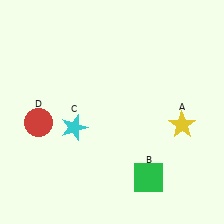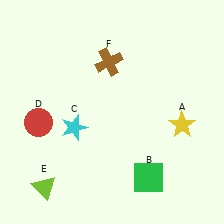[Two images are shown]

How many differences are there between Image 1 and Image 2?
There are 2 differences between the two images.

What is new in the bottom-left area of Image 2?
A lime triangle (E) was added in the bottom-left area of Image 2.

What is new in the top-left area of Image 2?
A brown cross (F) was added in the top-left area of Image 2.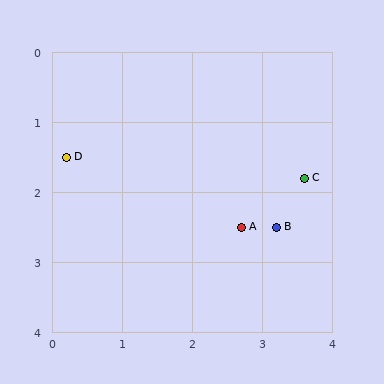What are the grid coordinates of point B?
Point B is at approximately (3.2, 2.5).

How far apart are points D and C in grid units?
Points D and C are about 3.4 grid units apart.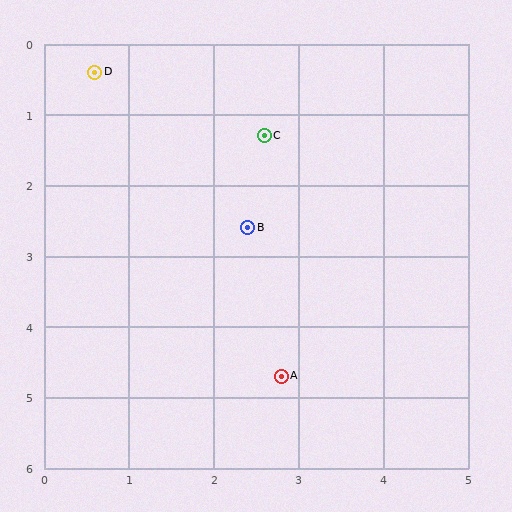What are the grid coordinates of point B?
Point B is at approximately (2.4, 2.6).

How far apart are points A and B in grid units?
Points A and B are about 2.1 grid units apart.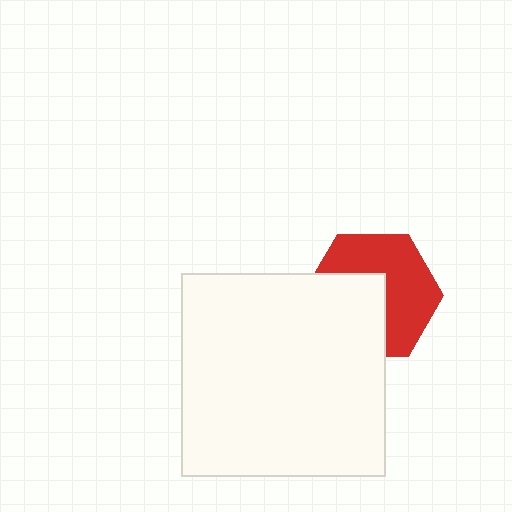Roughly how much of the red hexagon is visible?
About half of it is visible (roughly 56%).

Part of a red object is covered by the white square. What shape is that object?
It is a hexagon.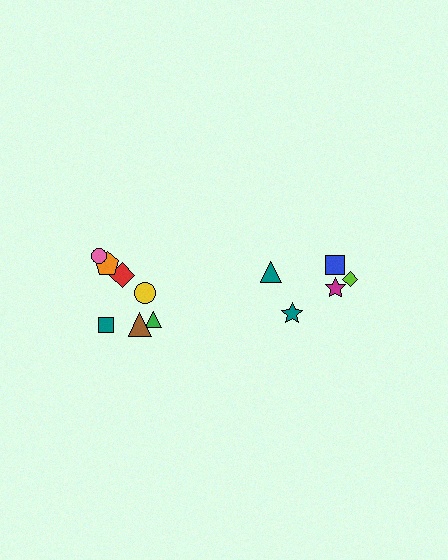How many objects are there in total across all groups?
There are 12 objects.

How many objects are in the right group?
There are 5 objects.